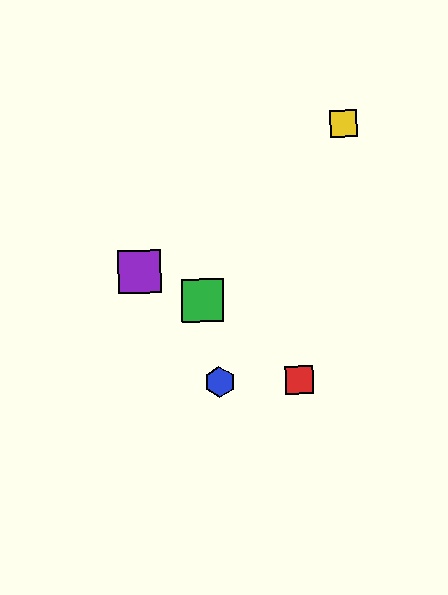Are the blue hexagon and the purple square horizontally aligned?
No, the blue hexagon is at y≈382 and the purple square is at y≈272.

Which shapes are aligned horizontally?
The red square, the blue hexagon are aligned horizontally.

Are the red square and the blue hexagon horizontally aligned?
Yes, both are at y≈380.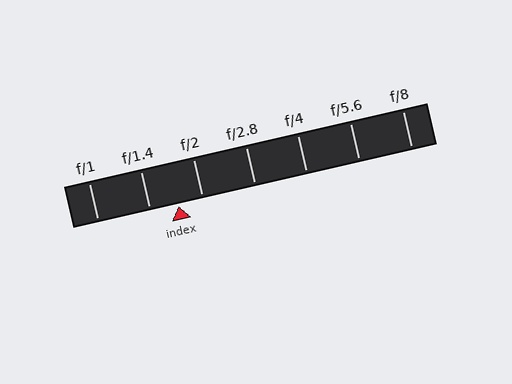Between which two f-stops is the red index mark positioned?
The index mark is between f/1.4 and f/2.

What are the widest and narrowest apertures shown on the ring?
The widest aperture shown is f/1 and the narrowest is f/8.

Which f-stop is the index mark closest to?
The index mark is closest to f/2.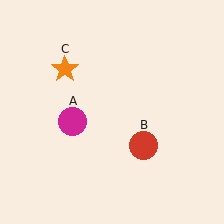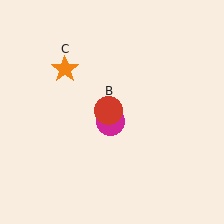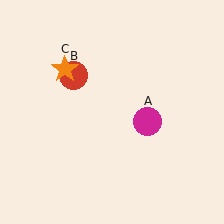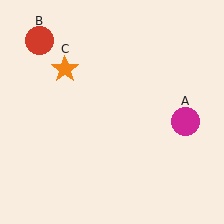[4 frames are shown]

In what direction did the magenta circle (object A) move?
The magenta circle (object A) moved right.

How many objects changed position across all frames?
2 objects changed position: magenta circle (object A), red circle (object B).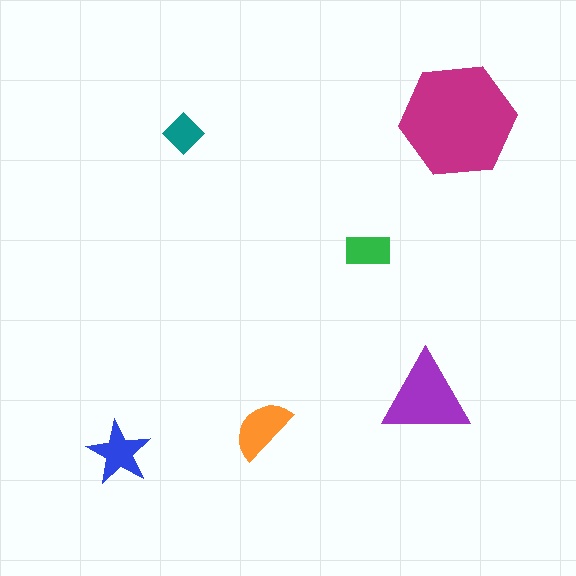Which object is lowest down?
The blue star is bottommost.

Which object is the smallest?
The teal diamond.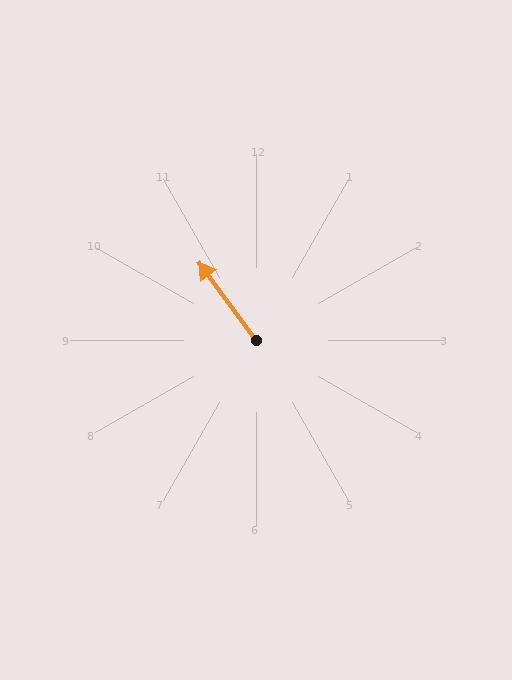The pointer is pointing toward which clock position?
Roughly 11 o'clock.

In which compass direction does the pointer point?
Northwest.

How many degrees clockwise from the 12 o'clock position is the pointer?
Approximately 324 degrees.